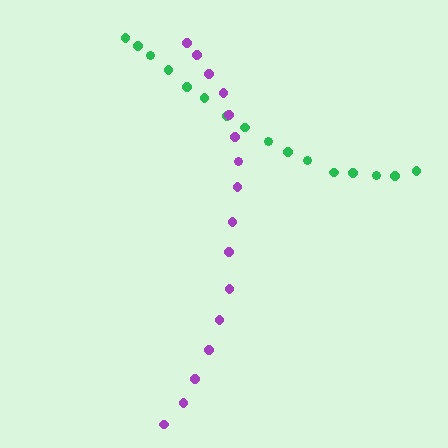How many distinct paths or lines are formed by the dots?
There are 2 distinct paths.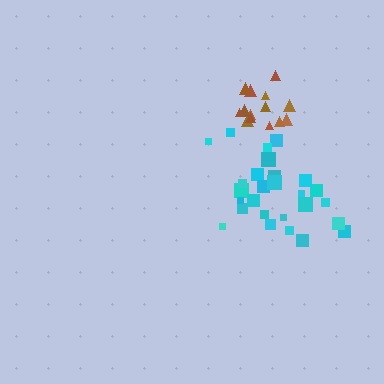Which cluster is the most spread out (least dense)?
Cyan.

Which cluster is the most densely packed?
Brown.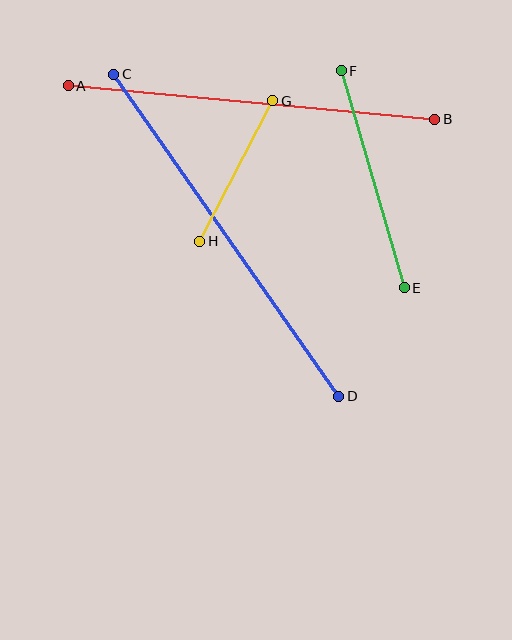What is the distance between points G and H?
The distance is approximately 159 pixels.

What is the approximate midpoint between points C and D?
The midpoint is at approximately (226, 235) pixels.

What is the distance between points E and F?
The distance is approximately 226 pixels.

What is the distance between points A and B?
The distance is approximately 368 pixels.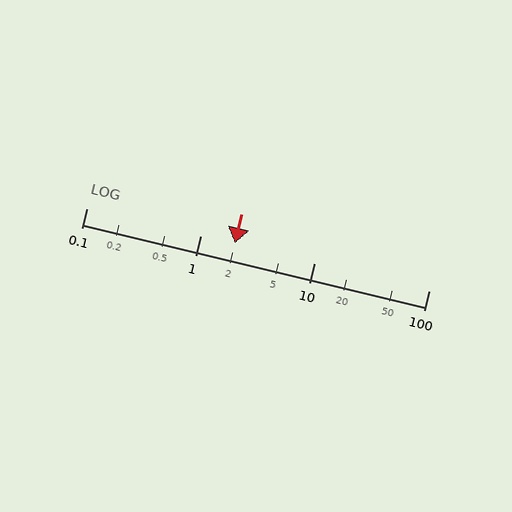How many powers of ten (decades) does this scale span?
The scale spans 3 decades, from 0.1 to 100.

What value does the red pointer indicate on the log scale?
The pointer indicates approximately 2.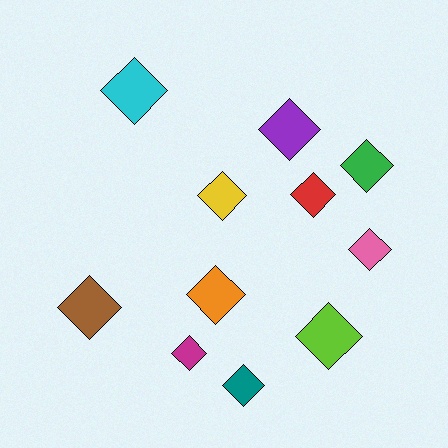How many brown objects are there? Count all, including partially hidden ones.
There is 1 brown object.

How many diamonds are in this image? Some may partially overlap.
There are 11 diamonds.